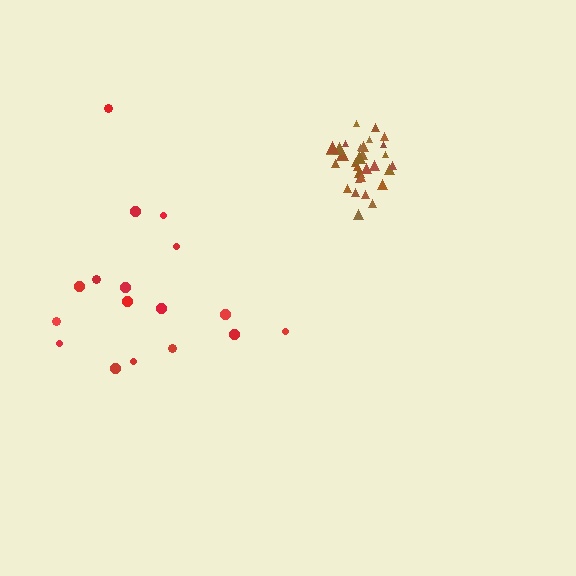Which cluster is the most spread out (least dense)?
Red.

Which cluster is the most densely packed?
Brown.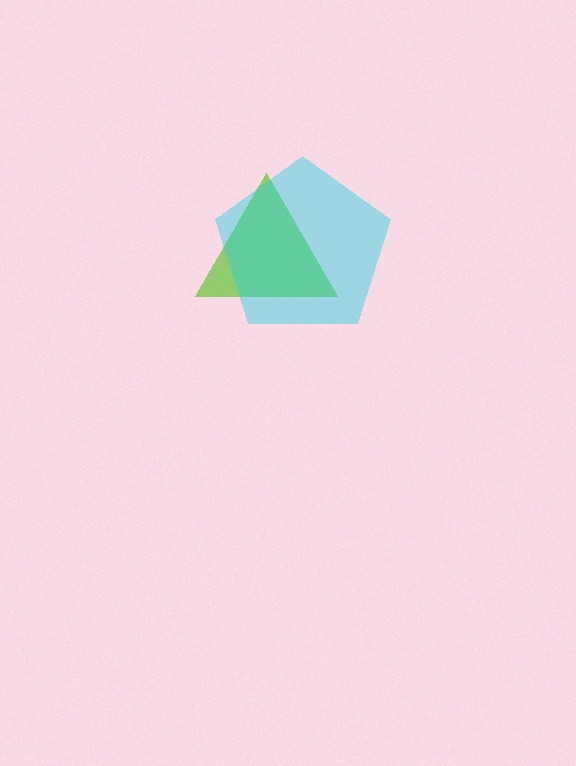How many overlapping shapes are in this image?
There are 2 overlapping shapes in the image.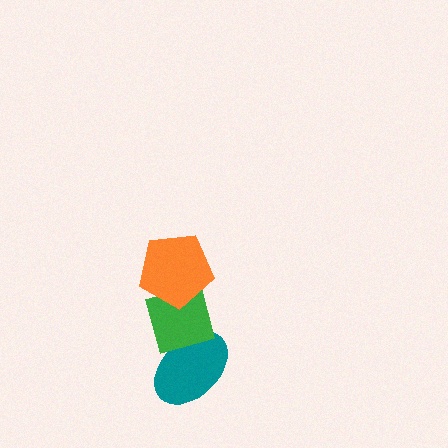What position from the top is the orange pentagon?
The orange pentagon is 1st from the top.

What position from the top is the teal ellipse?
The teal ellipse is 3rd from the top.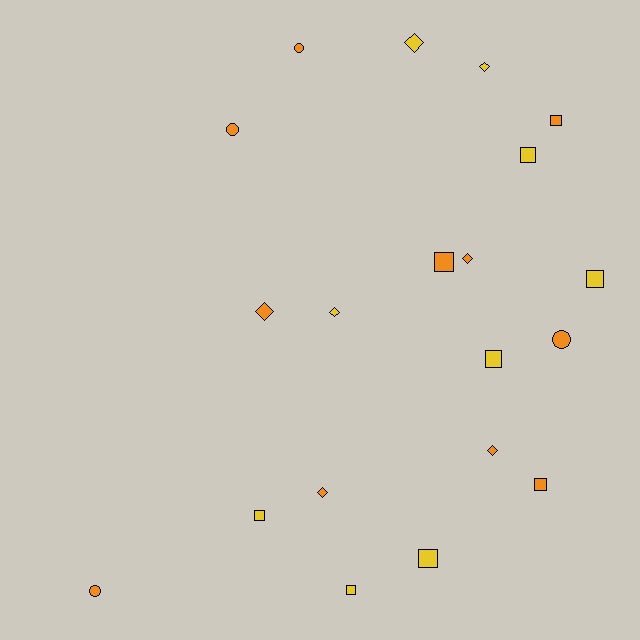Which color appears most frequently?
Orange, with 11 objects.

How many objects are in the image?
There are 20 objects.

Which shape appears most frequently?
Square, with 9 objects.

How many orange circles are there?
There are 4 orange circles.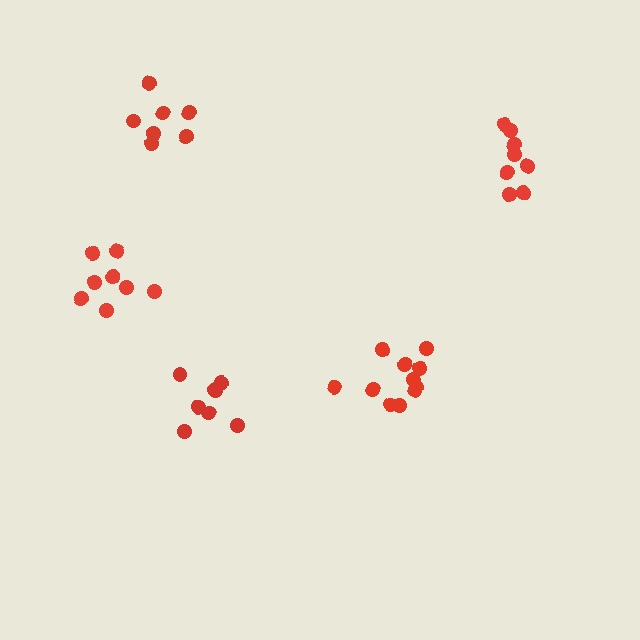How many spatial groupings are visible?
There are 5 spatial groupings.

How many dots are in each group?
Group 1: 8 dots, Group 2: 11 dots, Group 3: 8 dots, Group 4: 8 dots, Group 5: 7 dots (42 total).